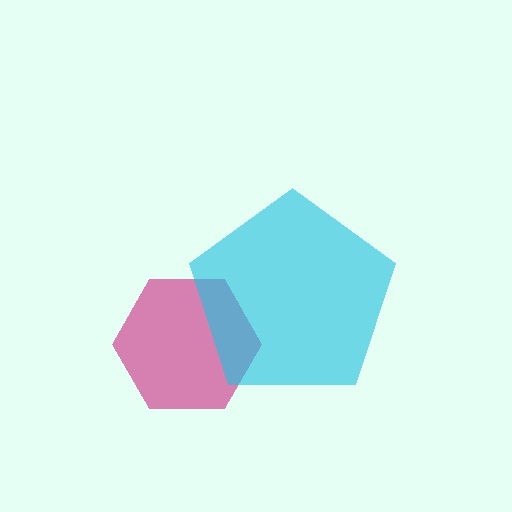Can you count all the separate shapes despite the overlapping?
Yes, there are 2 separate shapes.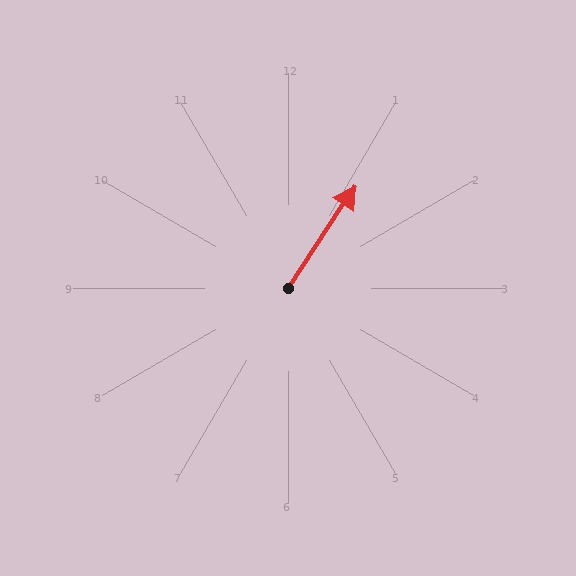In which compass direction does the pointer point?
Northeast.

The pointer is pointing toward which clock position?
Roughly 1 o'clock.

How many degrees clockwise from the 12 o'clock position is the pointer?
Approximately 33 degrees.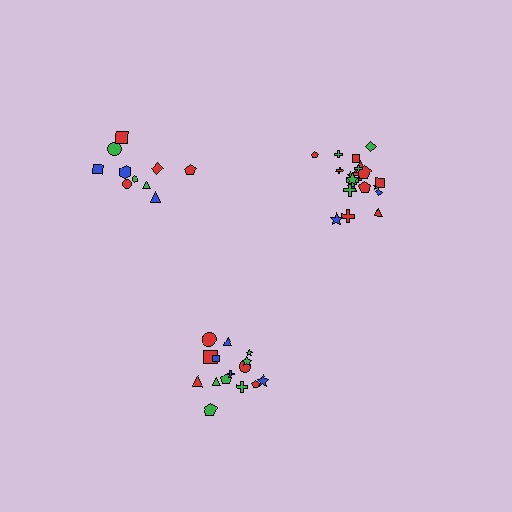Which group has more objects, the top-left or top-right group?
The top-right group.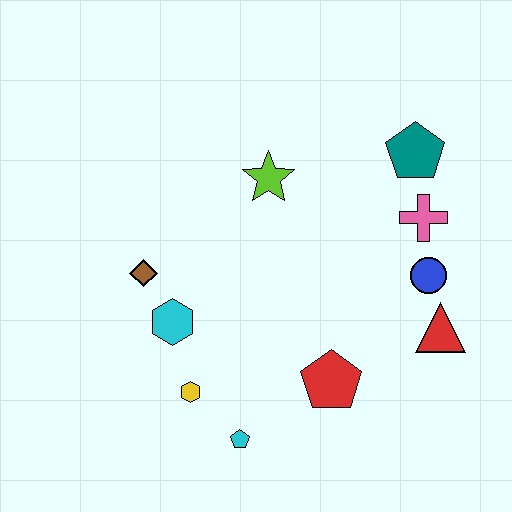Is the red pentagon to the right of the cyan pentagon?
Yes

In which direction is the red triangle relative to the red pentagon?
The red triangle is to the right of the red pentagon.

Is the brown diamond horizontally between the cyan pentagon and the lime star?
No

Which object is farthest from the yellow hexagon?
The teal pentagon is farthest from the yellow hexagon.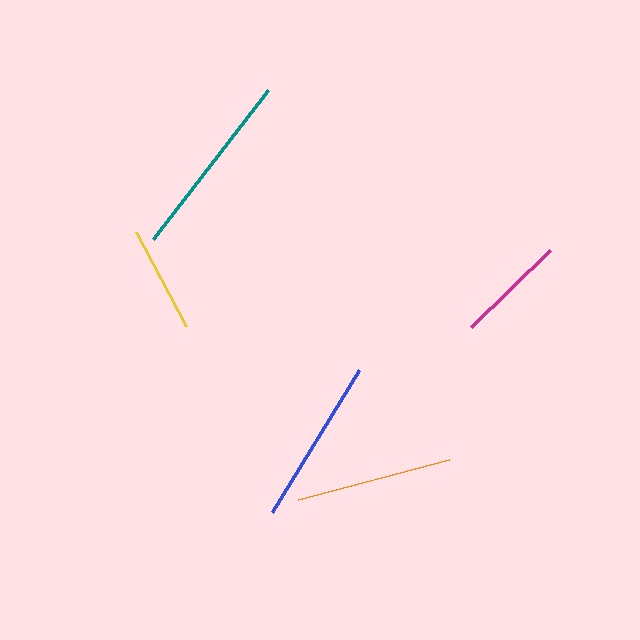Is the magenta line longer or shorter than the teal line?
The teal line is longer than the magenta line.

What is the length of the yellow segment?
The yellow segment is approximately 107 pixels long.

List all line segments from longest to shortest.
From longest to shortest: teal, blue, orange, magenta, yellow.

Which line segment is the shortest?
The yellow line is the shortest at approximately 107 pixels.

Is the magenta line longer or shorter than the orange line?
The orange line is longer than the magenta line.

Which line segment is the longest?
The teal line is the longest at approximately 188 pixels.